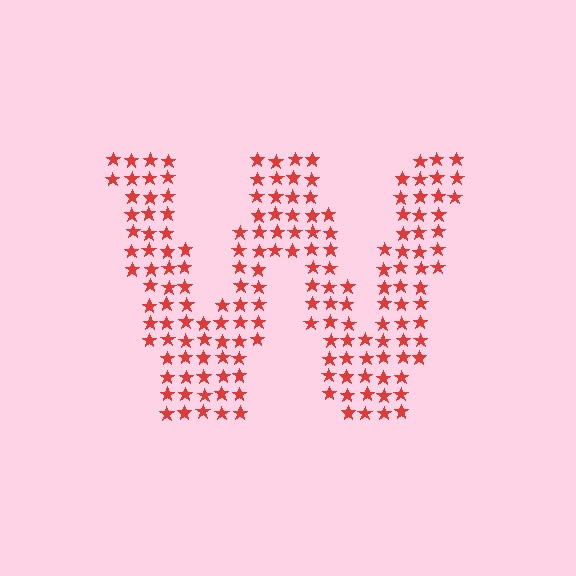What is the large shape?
The large shape is the letter W.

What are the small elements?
The small elements are stars.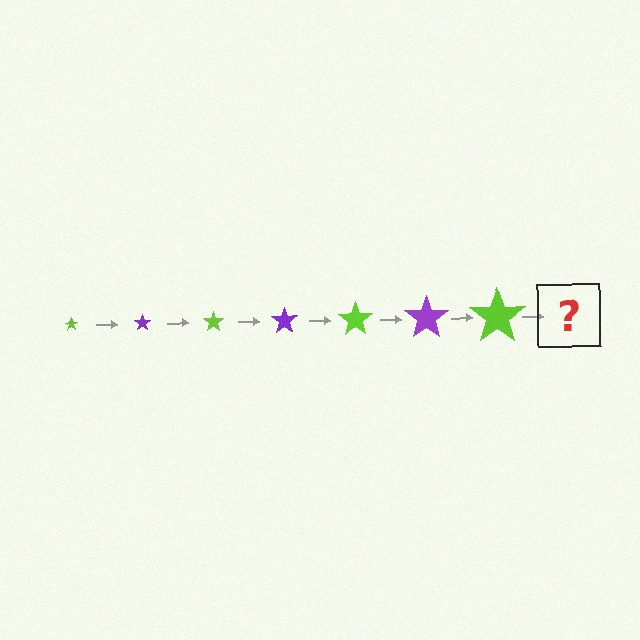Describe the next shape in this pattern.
It should be a purple star, larger than the previous one.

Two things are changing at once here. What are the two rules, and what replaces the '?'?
The two rules are that the star grows larger each step and the color cycles through lime and purple. The '?' should be a purple star, larger than the previous one.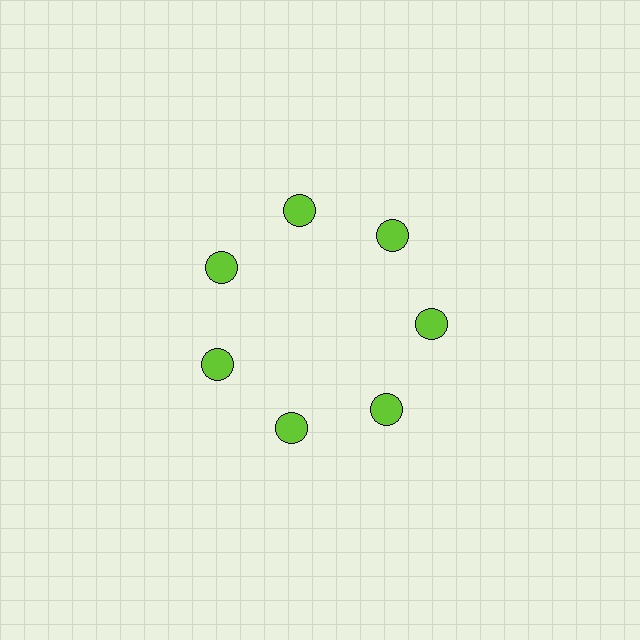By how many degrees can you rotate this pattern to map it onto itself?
The pattern maps onto itself every 51 degrees of rotation.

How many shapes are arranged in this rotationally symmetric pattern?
There are 7 shapes, arranged in 7 groups of 1.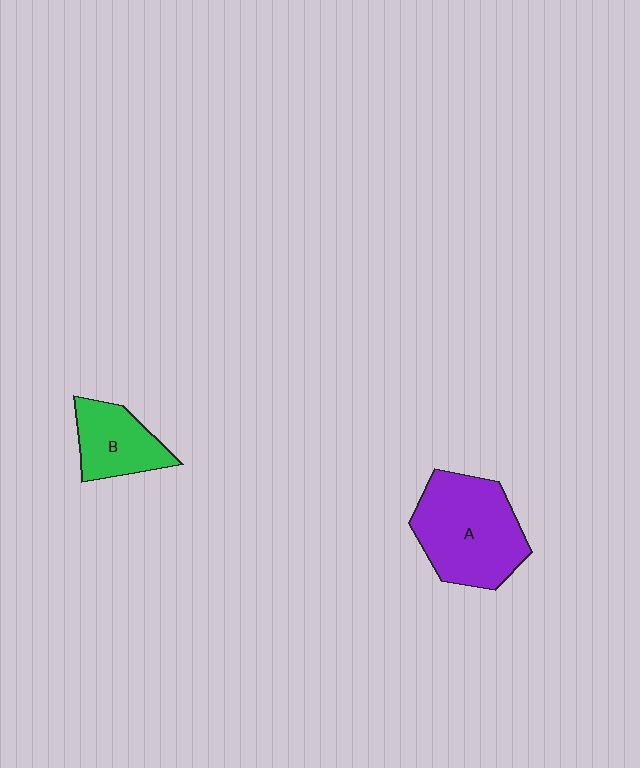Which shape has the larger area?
Shape A (purple).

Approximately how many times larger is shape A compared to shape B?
Approximately 1.8 times.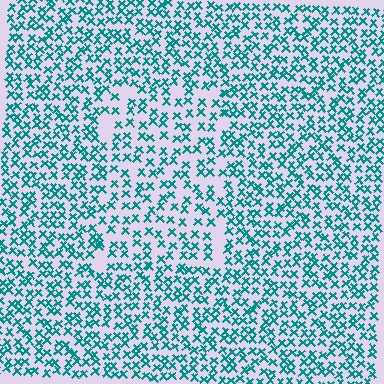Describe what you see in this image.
The image contains small teal elements arranged at two different densities. A rectangle-shaped region is visible where the elements are less densely packed than the surrounding area.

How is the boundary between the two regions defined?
The boundary is defined by a change in element density (approximately 1.5x ratio). All elements are the same color, size, and shape.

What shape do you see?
I see a rectangle.